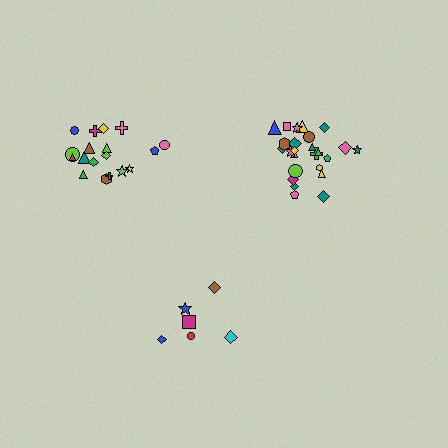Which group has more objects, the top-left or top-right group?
The top-right group.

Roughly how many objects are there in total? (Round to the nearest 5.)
Roughly 50 objects in total.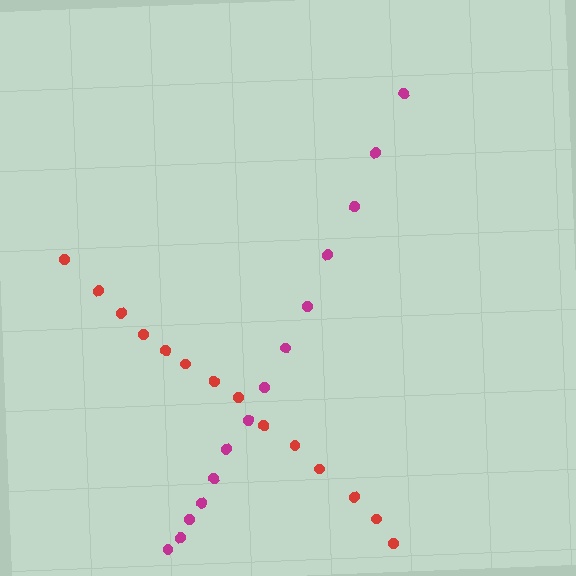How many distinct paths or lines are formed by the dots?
There are 2 distinct paths.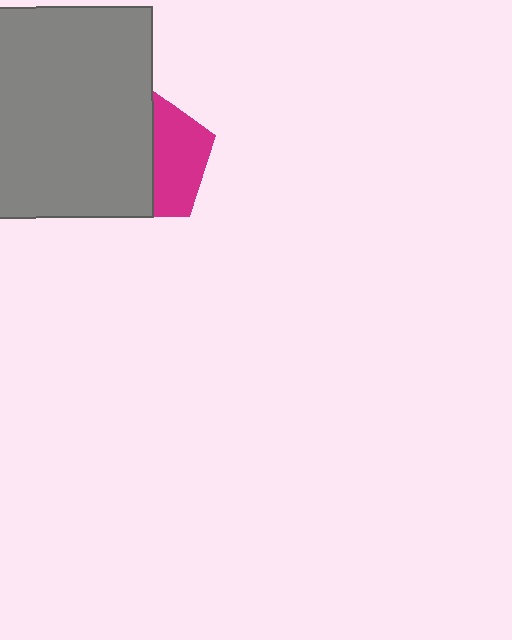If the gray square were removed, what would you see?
You would see the complete magenta pentagon.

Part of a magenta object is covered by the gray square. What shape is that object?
It is a pentagon.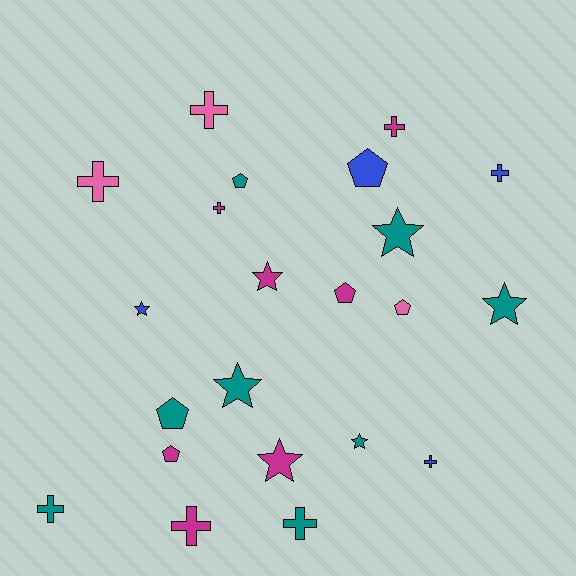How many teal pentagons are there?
There are 2 teal pentagons.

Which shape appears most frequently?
Cross, with 9 objects.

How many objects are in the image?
There are 22 objects.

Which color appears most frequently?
Teal, with 8 objects.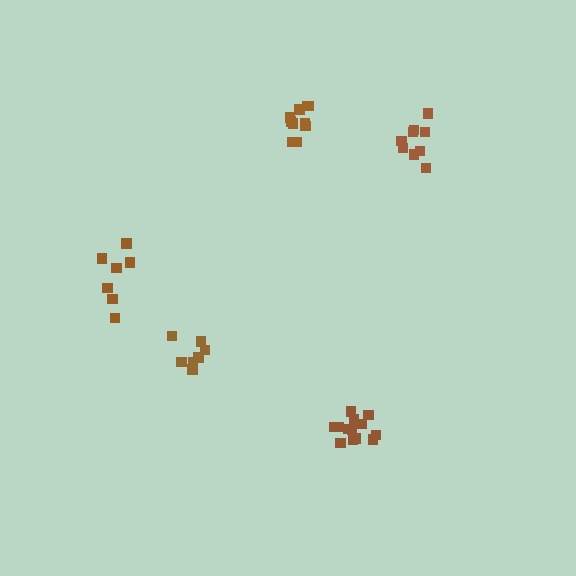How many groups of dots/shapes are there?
There are 5 groups.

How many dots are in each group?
Group 1: 7 dots, Group 2: 13 dots, Group 3: 7 dots, Group 4: 9 dots, Group 5: 10 dots (46 total).